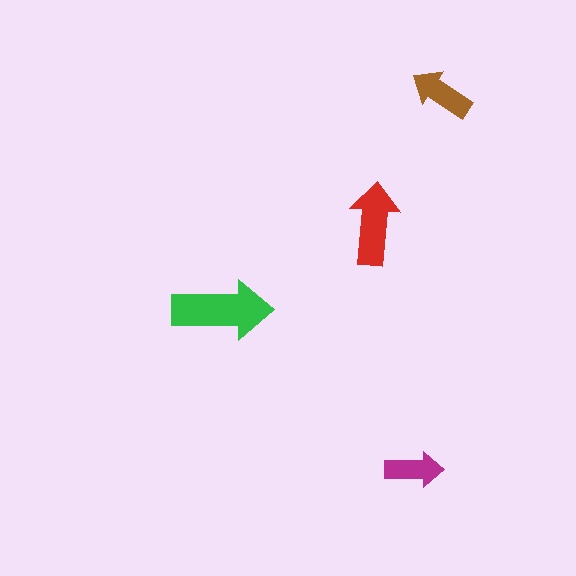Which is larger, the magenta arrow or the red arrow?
The red one.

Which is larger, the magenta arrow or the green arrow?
The green one.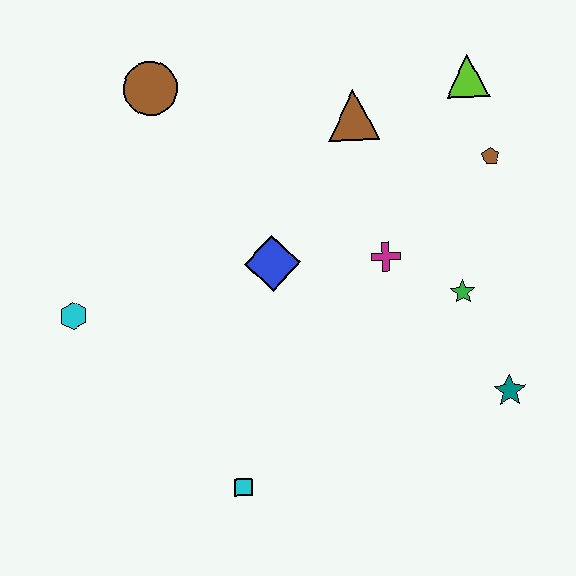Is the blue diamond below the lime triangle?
Yes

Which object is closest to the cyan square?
The blue diamond is closest to the cyan square.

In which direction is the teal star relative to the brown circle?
The teal star is to the right of the brown circle.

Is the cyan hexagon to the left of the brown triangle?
Yes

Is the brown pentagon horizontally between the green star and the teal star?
Yes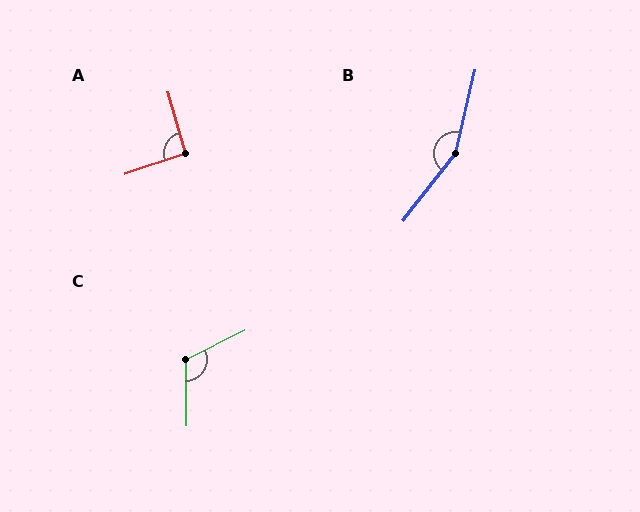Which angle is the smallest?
A, at approximately 92 degrees.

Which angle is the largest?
B, at approximately 156 degrees.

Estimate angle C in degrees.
Approximately 116 degrees.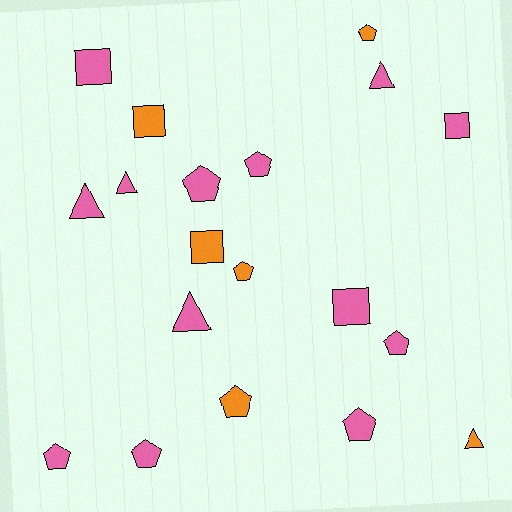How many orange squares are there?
There are 2 orange squares.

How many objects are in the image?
There are 19 objects.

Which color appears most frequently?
Pink, with 13 objects.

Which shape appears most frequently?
Pentagon, with 9 objects.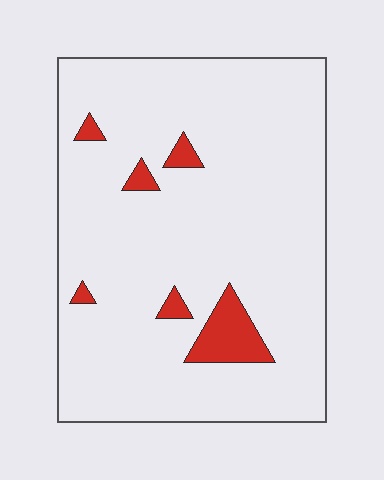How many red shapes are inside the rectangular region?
6.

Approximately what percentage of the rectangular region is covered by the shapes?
Approximately 5%.